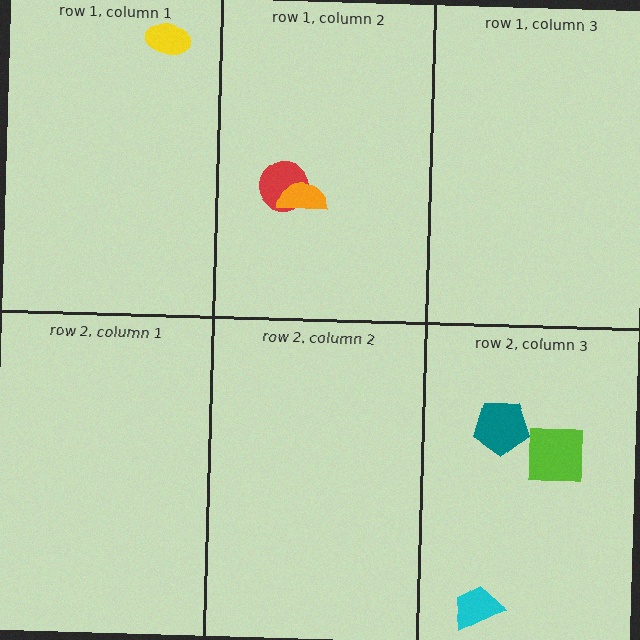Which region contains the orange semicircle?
The row 1, column 2 region.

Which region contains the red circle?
The row 1, column 2 region.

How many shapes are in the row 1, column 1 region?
1.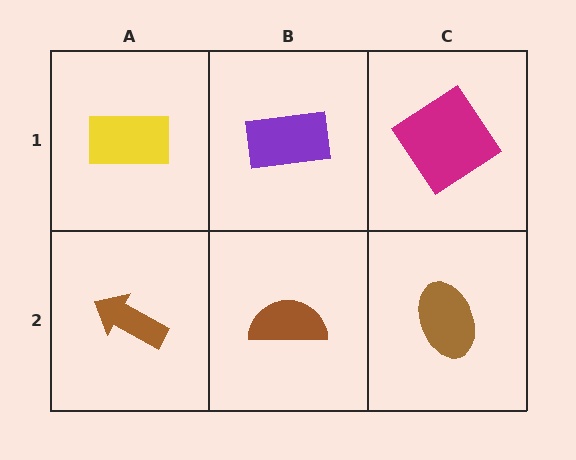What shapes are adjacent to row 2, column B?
A purple rectangle (row 1, column B), a brown arrow (row 2, column A), a brown ellipse (row 2, column C).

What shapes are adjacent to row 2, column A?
A yellow rectangle (row 1, column A), a brown semicircle (row 2, column B).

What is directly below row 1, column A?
A brown arrow.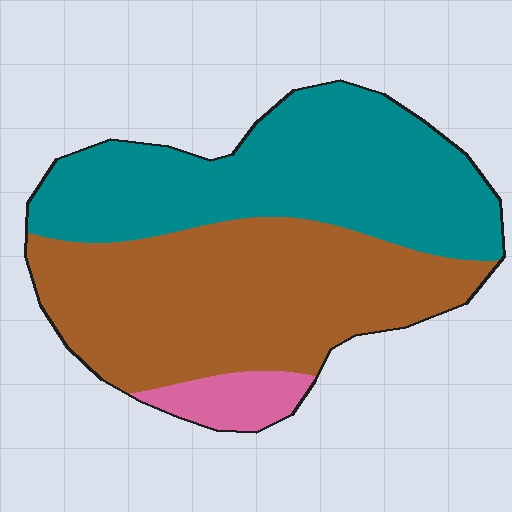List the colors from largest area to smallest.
From largest to smallest: brown, teal, pink.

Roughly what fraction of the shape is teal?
Teal takes up between a third and a half of the shape.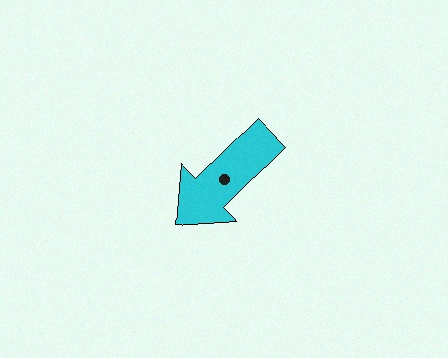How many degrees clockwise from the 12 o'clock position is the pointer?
Approximately 226 degrees.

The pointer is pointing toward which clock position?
Roughly 8 o'clock.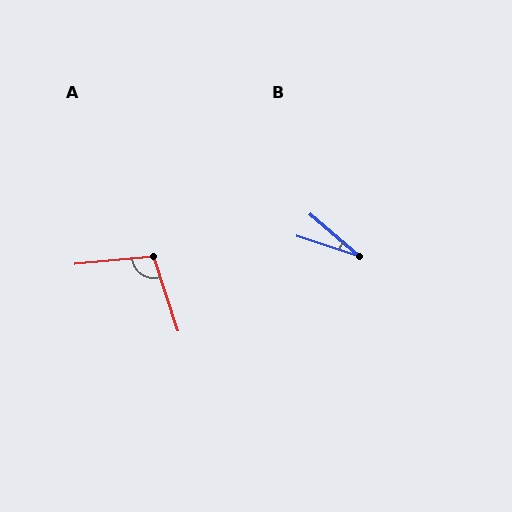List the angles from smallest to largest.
B (22°), A (103°).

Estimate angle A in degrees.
Approximately 103 degrees.